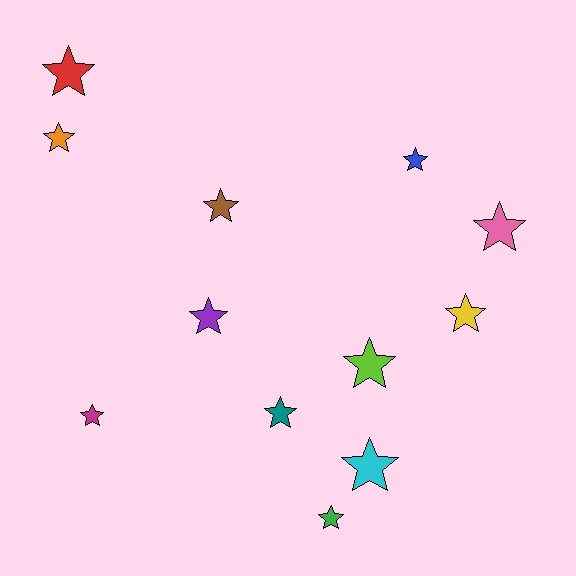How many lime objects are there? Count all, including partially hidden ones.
There is 1 lime object.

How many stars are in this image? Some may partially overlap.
There are 12 stars.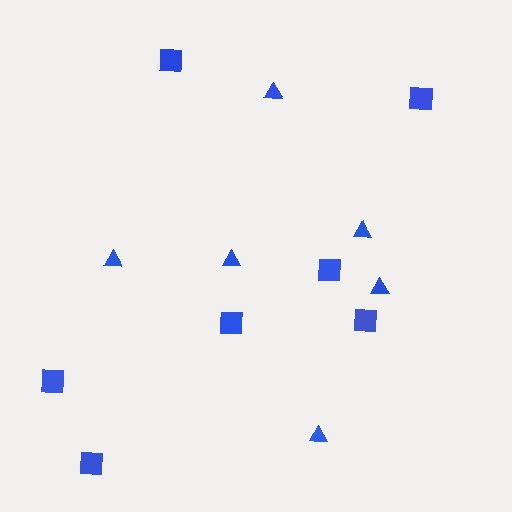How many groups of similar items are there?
There are 2 groups: one group of triangles (6) and one group of squares (7).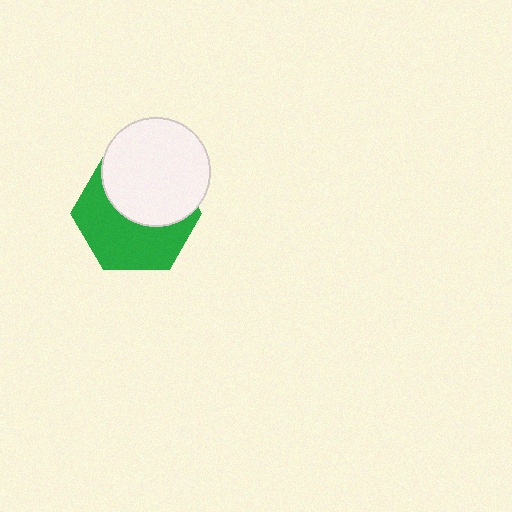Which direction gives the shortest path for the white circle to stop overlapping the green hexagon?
Moving up gives the shortest separation.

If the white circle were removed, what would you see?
You would see the complete green hexagon.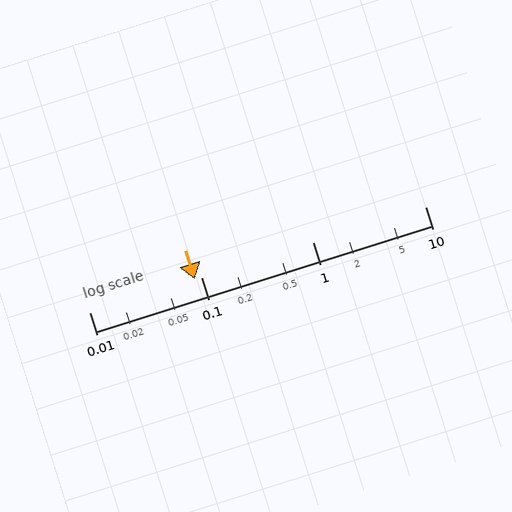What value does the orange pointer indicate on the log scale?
The pointer indicates approximately 0.087.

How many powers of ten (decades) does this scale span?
The scale spans 3 decades, from 0.01 to 10.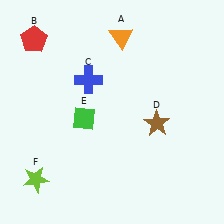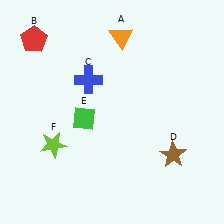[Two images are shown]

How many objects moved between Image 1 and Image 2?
2 objects moved between the two images.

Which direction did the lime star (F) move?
The lime star (F) moved up.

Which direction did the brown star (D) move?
The brown star (D) moved down.